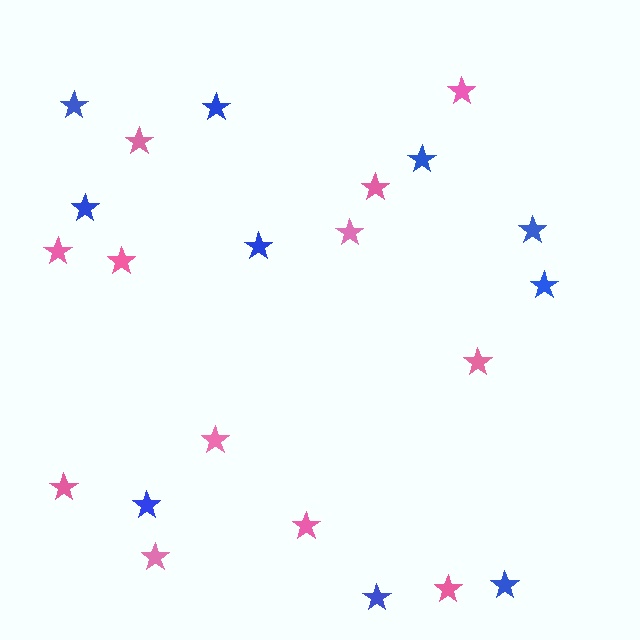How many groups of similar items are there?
There are 2 groups: one group of pink stars (12) and one group of blue stars (10).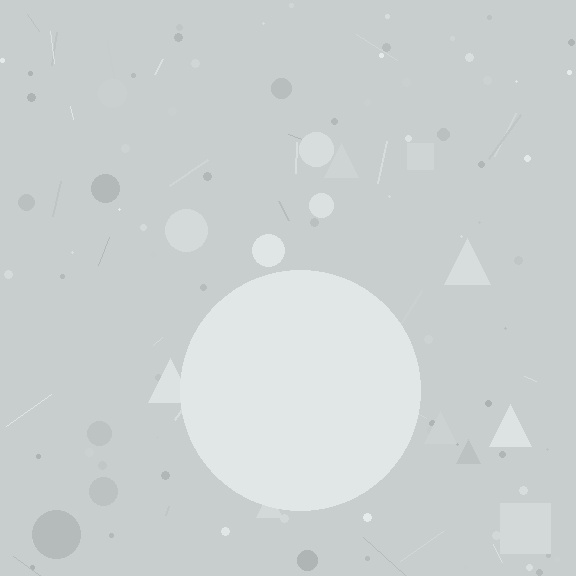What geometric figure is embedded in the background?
A circle is embedded in the background.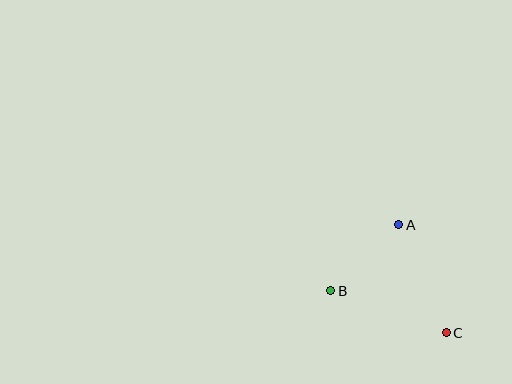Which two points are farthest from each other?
Points B and C are farthest from each other.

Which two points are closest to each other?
Points A and B are closest to each other.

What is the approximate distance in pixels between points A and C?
The distance between A and C is approximately 118 pixels.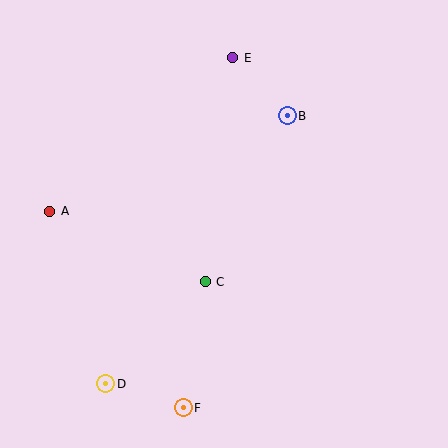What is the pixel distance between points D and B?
The distance between D and B is 324 pixels.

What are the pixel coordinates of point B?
Point B is at (287, 116).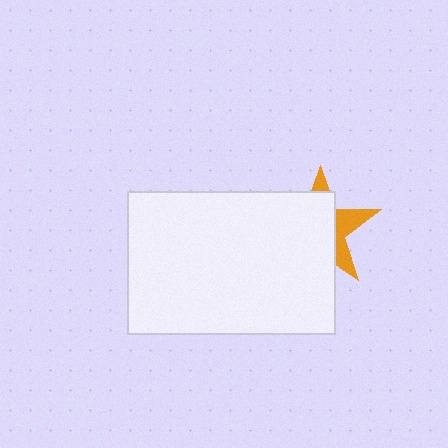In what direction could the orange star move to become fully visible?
The orange star could move toward the upper-right. That would shift it out from behind the white rectangle entirely.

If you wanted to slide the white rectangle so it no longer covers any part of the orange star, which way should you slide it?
Slide it toward the lower-left — that is the most direct way to separate the two shapes.